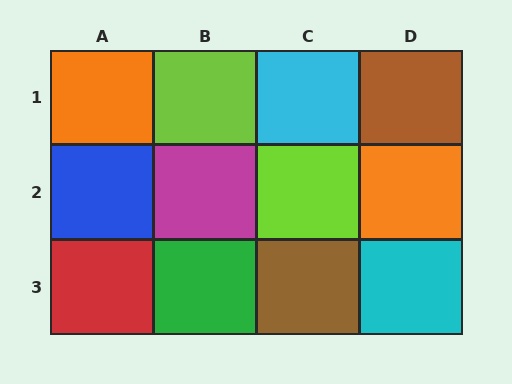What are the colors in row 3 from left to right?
Red, green, brown, cyan.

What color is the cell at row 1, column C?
Cyan.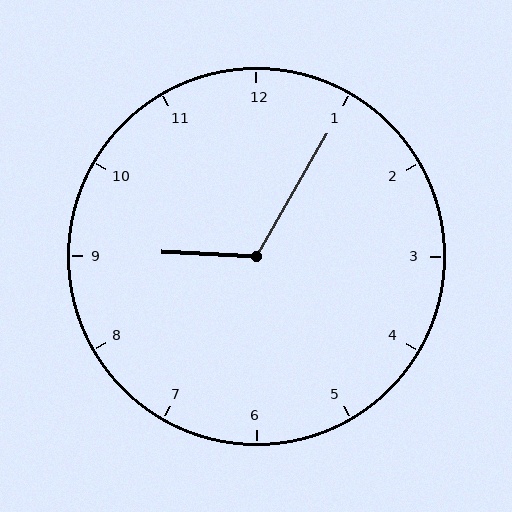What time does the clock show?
9:05.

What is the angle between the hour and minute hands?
Approximately 118 degrees.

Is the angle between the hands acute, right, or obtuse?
It is obtuse.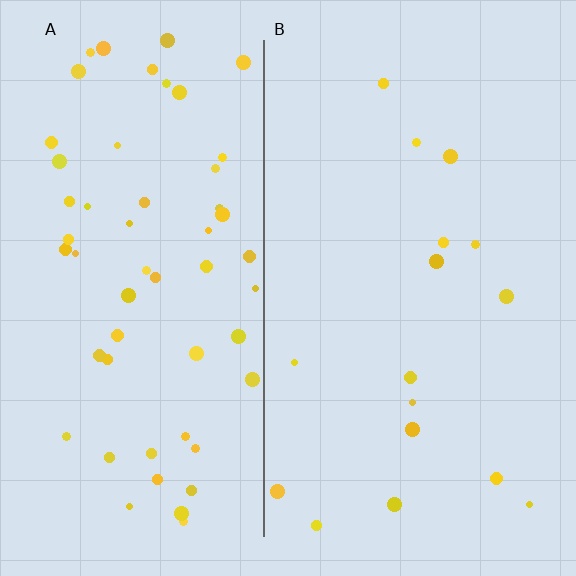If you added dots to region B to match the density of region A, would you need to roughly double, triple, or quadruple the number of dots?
Approximately triple.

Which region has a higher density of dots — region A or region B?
A (the left).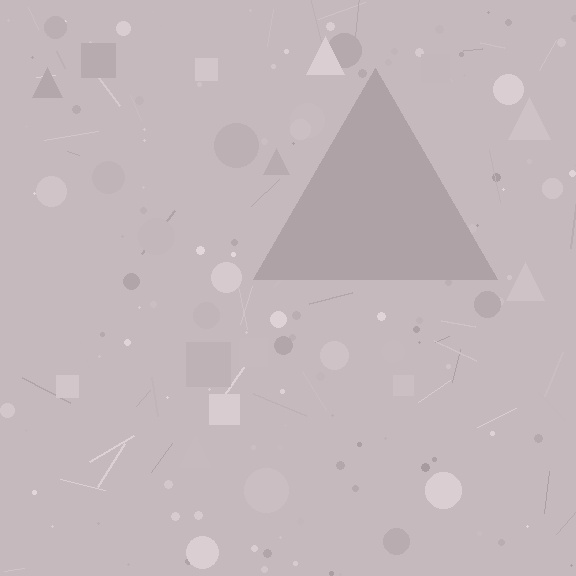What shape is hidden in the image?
A triangle is hidden in the image.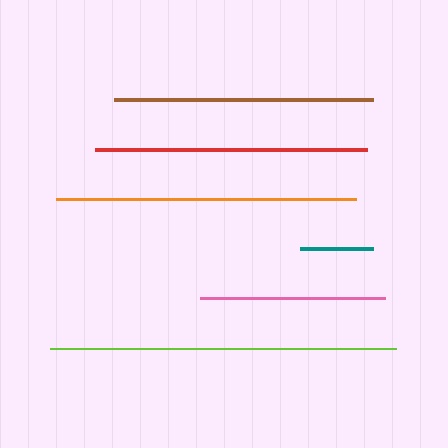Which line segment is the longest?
The lime line is the longest at approximately 346 pixels.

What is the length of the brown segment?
The brown segment is approximately 259 pixels long.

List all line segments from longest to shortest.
From longest to shortest: lime, orange, red, brown, pink, teal.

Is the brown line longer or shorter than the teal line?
The brown line is longer than the teal line.